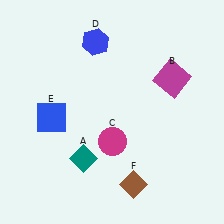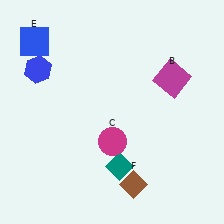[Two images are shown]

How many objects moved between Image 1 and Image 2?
3 objects moved between the two images.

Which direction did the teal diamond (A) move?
The teal diamond (A) moved right.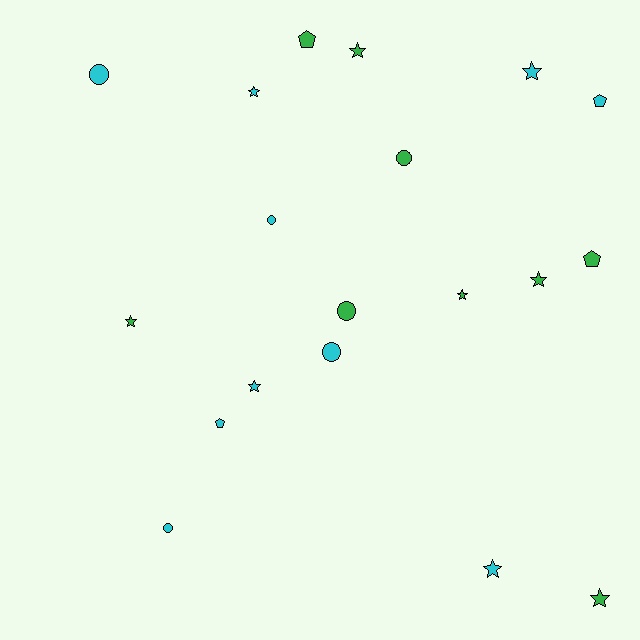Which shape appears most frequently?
Star, with 9 objects.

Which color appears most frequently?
Cyan, with 10 objects.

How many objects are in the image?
There are 19 objects.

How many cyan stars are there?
There are 4 cyan stars.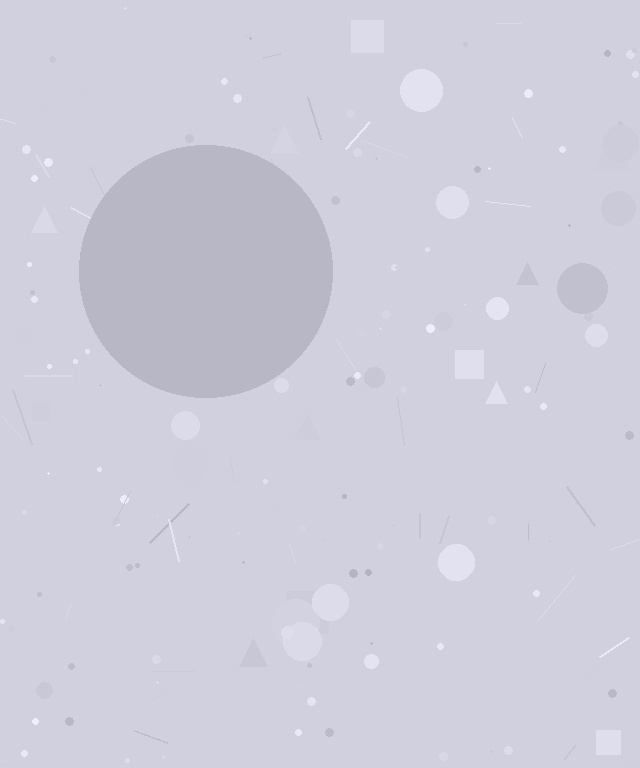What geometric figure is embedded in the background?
A circle is embedded in the background.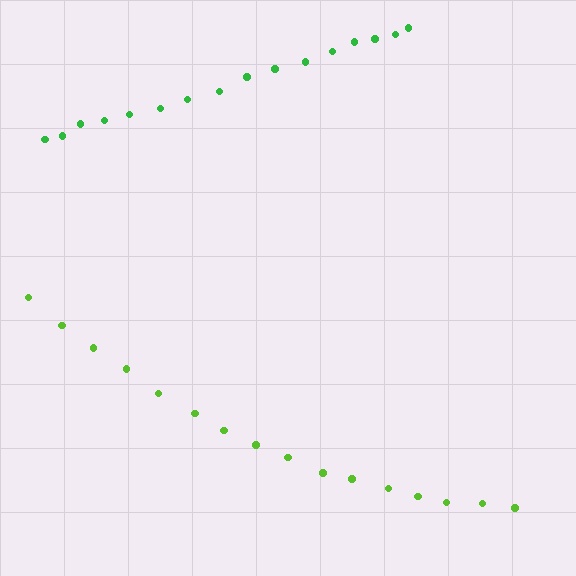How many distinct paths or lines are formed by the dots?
There are 2 distinct paths.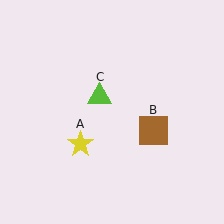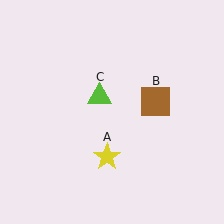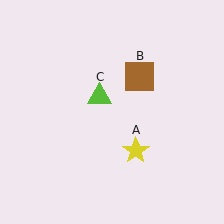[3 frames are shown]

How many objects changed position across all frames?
2 objects changed position: yellow star (object A), brown square (object B).